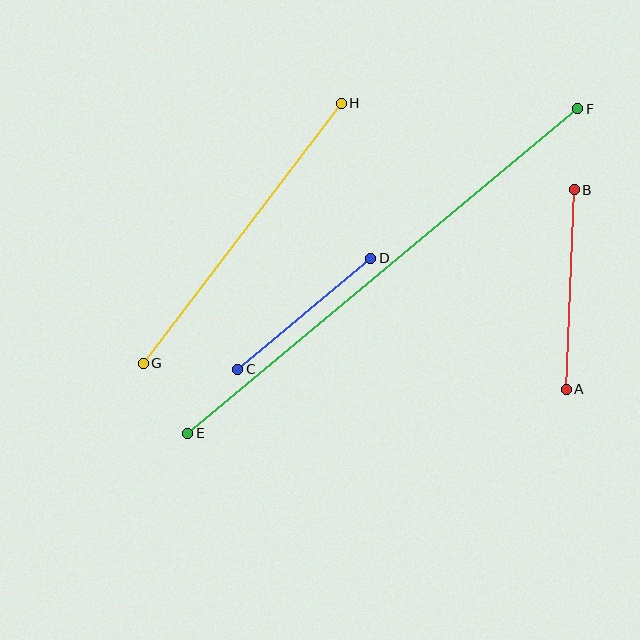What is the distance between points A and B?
The distance is approximately 200 pixels.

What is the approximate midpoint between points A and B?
The midpoint is at approximately (570, 289) pixels.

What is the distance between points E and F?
The distance is approximately 507 pixels.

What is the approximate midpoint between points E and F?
The midpoint is at approximately (383, 271) pixels.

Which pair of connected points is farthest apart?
Points E and F are farthest apart.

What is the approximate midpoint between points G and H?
The midpoint is at approximately (242, 233) pixels.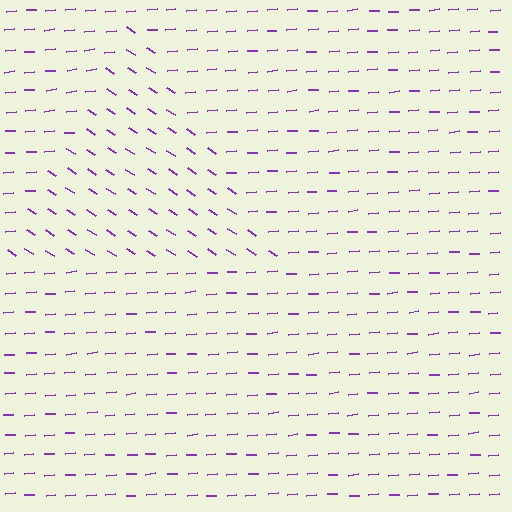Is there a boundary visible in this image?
Yes, there is a texture boundary formed by a change in line orientation.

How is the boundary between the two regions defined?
The boundary is defined purely by a change in line orientation (approximately 37 degrees difference). All lines are the same color and thickness.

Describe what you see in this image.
The image is filled with small purple line segments. A triangle region in the image has lines oriented differently from the surrounding lines, creating a visible texture boundary.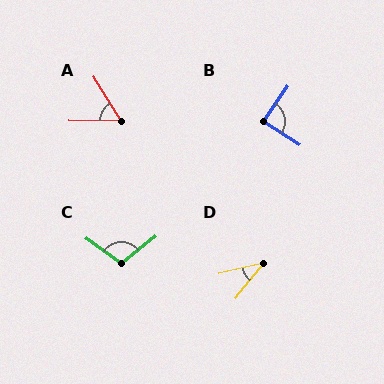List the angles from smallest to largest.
D (38°), A (57°), B (89°), C (106°).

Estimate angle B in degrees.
Approximately 89 degrees.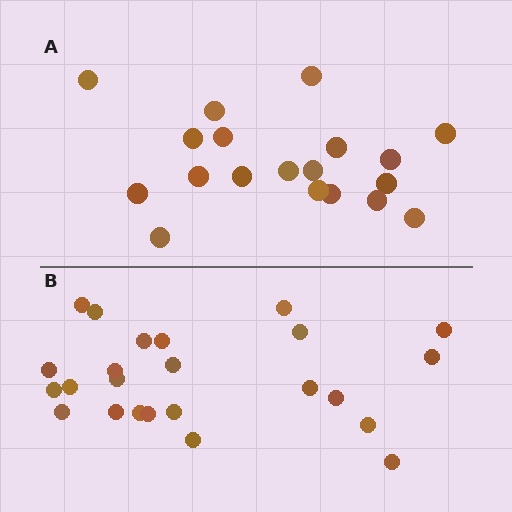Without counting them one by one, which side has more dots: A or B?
Region B (the bottom region) has more dots.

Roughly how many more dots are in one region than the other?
Region B has about 5 more dots than region A.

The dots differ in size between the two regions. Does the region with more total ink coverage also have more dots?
No. Region A has more total ink coverage because its dots are larger, but region B actually contains more individual dots. Total area can be misleading — the number of items is what matters here.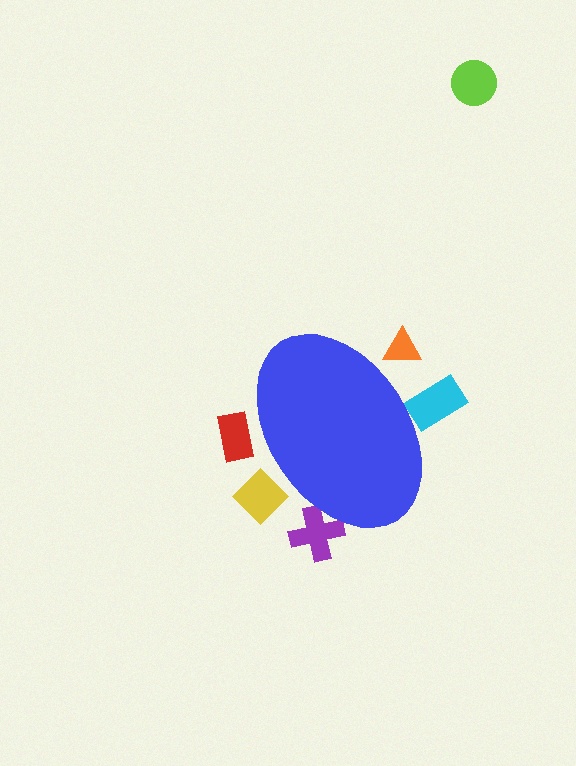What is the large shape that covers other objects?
A blue ellipse.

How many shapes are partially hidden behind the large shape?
5 shapes are partially hidden.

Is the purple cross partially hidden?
Yes, the purple cross is partially hidden behind the blue ellipse.